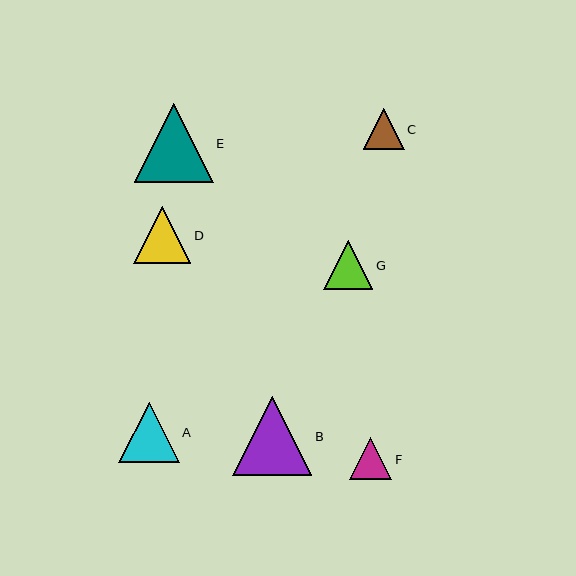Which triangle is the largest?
Triangle E is the largest with a size of approximately 79 pixels.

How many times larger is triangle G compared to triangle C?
Triangle G is approximately 1.2 times the size of triangle C.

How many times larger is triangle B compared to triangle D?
Triangle B is approximately 1.4 times the size of triangle D.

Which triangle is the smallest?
Triangle C is the smallest with a size of approximately 41 pixels.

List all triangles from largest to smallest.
From largest to smallest: E, B, A, D, G, F, C.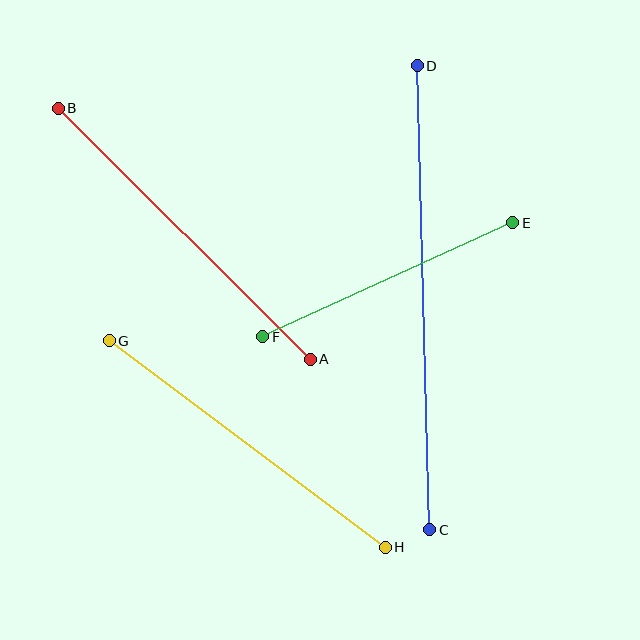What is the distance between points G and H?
The distance is approximately 345 pixels.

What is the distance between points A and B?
The distance is approximately 356 pixels.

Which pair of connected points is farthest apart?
Points C and D are farthest apart.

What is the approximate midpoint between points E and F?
The midpoint is at approximately (388, 280) pixels.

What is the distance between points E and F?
The distance is approximately 275 pixels.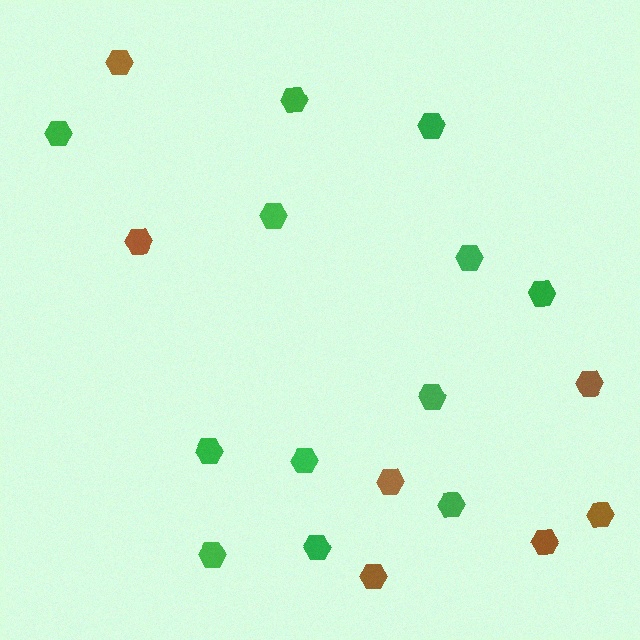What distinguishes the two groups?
There are 2 groups: one group of brown hexagons (7) and one group of green hexagons (12).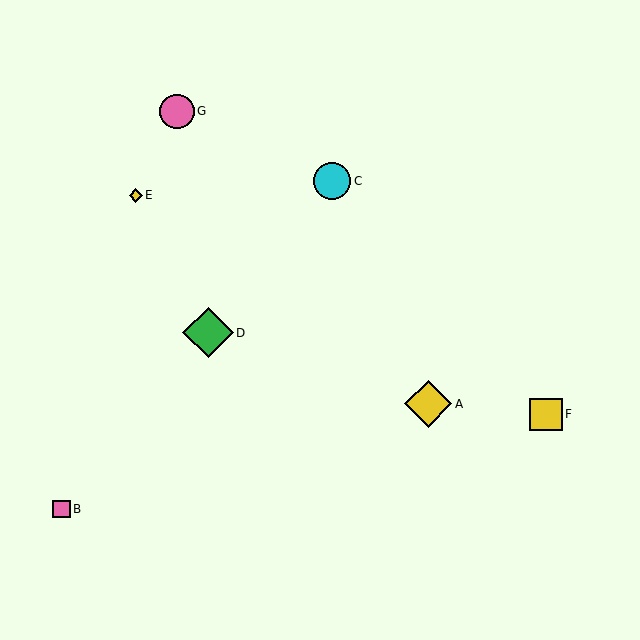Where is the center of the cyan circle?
The center of the cyan circle is at (332, 181).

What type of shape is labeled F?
Shape F is a yellow square.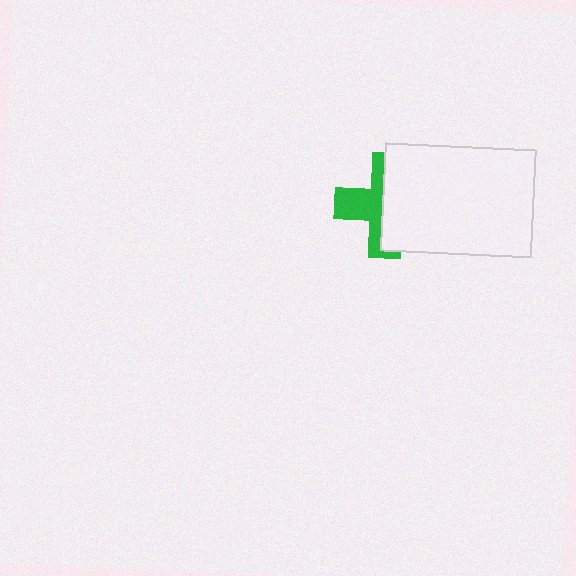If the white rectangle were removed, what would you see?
You would see the complete green cross.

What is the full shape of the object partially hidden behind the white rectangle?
The partially hidden object is a green cross.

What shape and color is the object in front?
The object in front is a white rectangle.